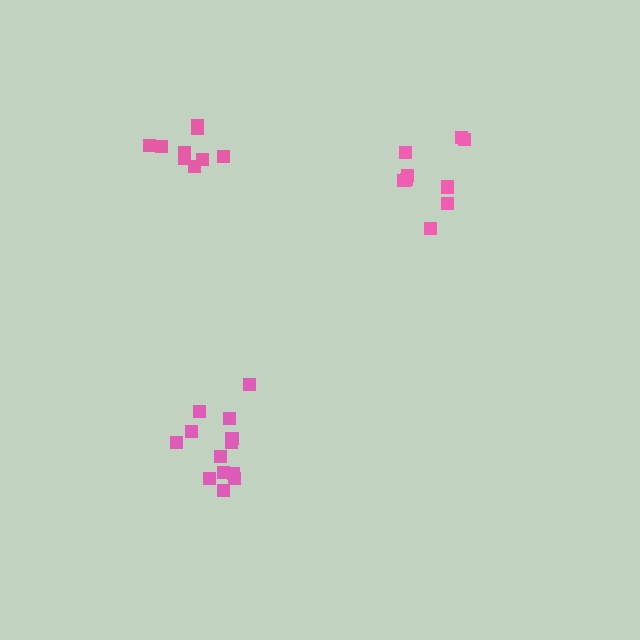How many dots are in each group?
Group 1: 13 dots, Group 2: 9 dots, Group 3: 9 dots (31 total).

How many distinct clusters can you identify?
There are 3 distinct clusters.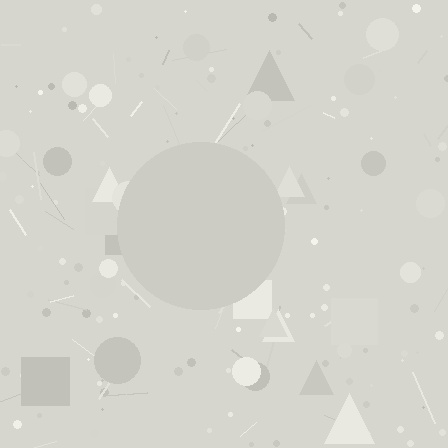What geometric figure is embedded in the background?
A circle is embedded in the background.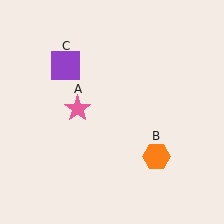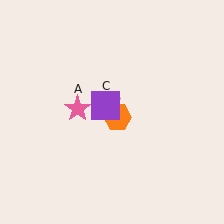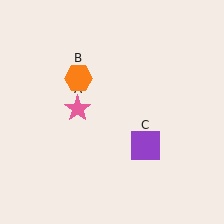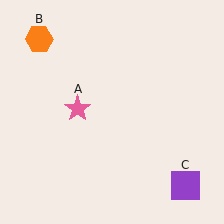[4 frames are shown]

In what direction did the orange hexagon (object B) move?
The orange hexagon (object B) moved up and to the left.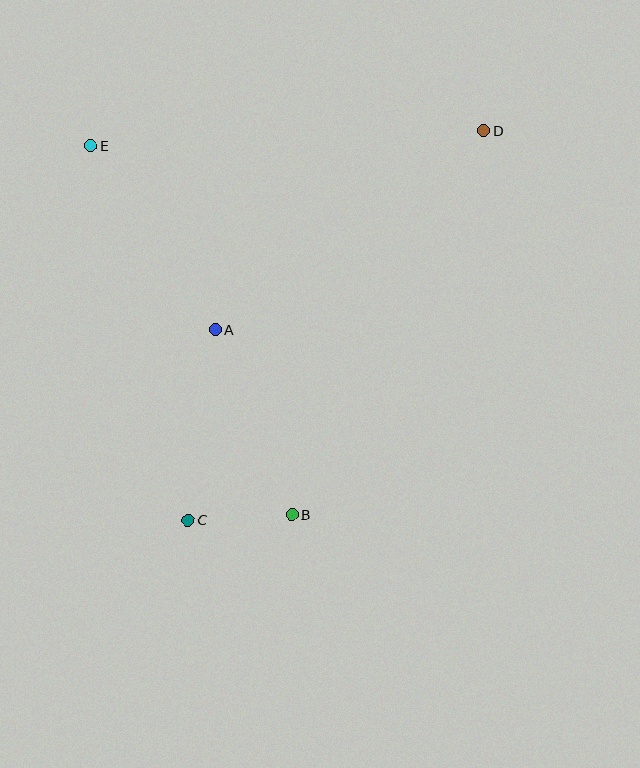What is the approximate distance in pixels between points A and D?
The distance between A and D is approximately 335 pixels.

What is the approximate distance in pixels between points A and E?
The distance between A and E is approximately 222 pixels.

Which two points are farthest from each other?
Points C and D are farthest from each other.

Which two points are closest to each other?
Points B and C are closest to each other.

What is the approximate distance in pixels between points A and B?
The distance between A and B is approximately 200 pixels.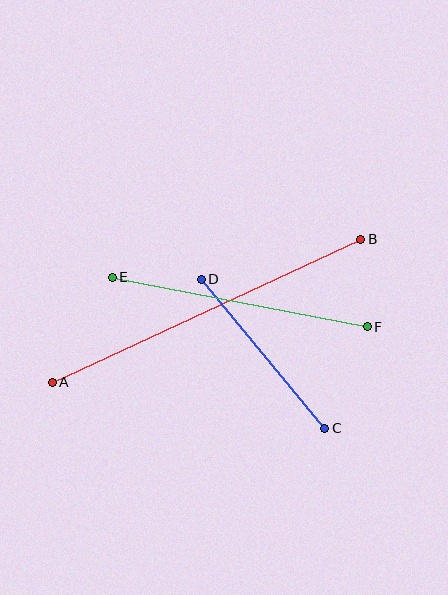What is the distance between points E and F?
The distance is approximately 260 pixels.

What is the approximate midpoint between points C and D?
The midpoint is at approximately (263, 354) pixels.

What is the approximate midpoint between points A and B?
The midpoint is at approximately (206, 311) pixels.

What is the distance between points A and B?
The distance is approximately 340 pixels.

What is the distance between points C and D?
The distance is approximately 193 pixels.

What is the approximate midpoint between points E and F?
The midpoint is at approximately (240, 302) pixels.